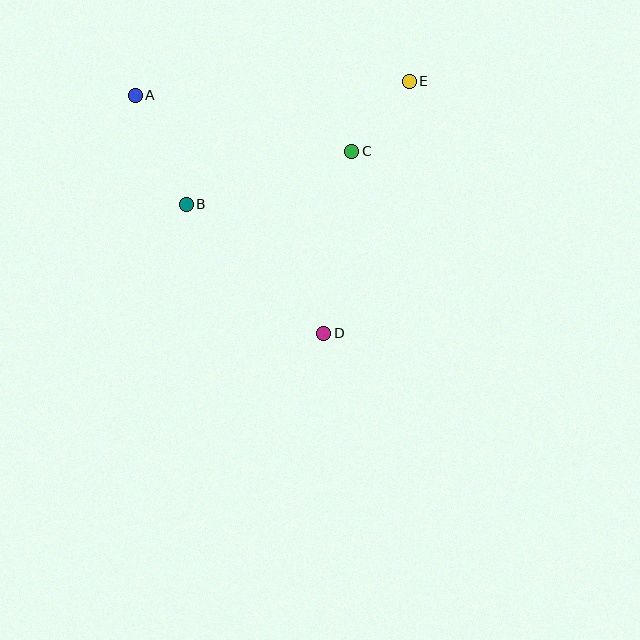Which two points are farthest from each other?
Points A and D are farthest from each other.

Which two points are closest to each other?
Points C and E are closest to each other.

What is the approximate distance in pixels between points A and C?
The distance between A and C is approximately 224 pixels.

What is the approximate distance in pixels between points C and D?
The distance between C and D is approximately 184 pixels.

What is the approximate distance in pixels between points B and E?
The distance between B and E is approximately 255 pixels.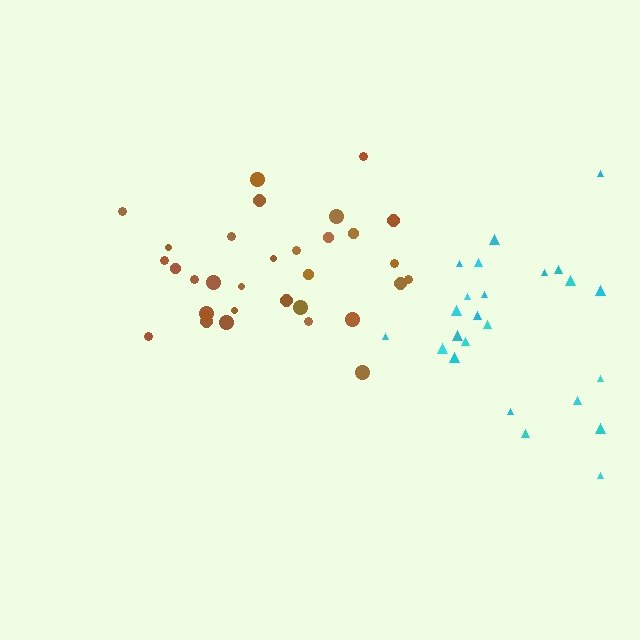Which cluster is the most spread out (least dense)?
Cyan.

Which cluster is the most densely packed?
Brown.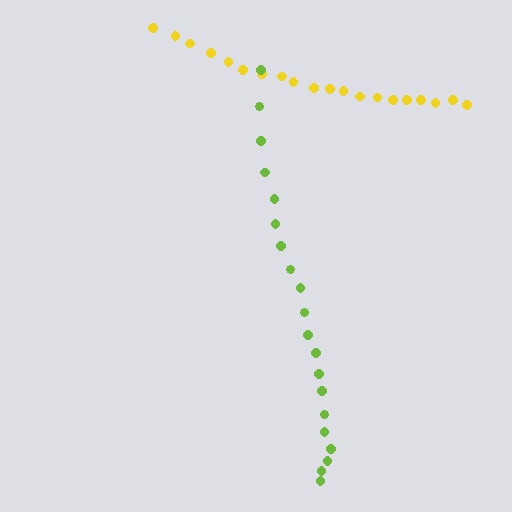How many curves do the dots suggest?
There are 2 distinct paths.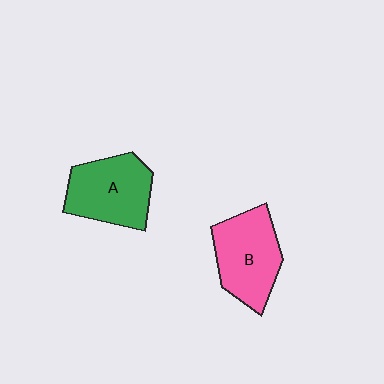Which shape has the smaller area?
Shape A (green).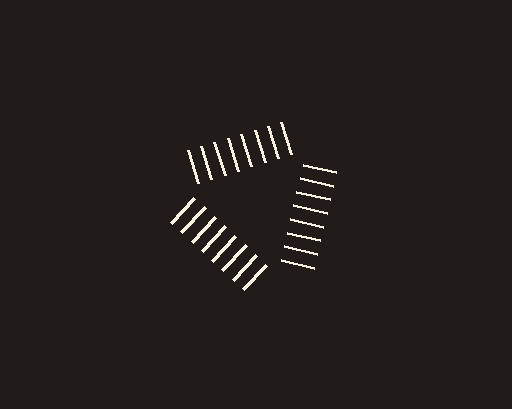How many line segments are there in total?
24 — 8 along each of the 3 edges.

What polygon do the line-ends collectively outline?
An illusory triangle — the line segments terminate on its edges but no continuous stroke is drawn.